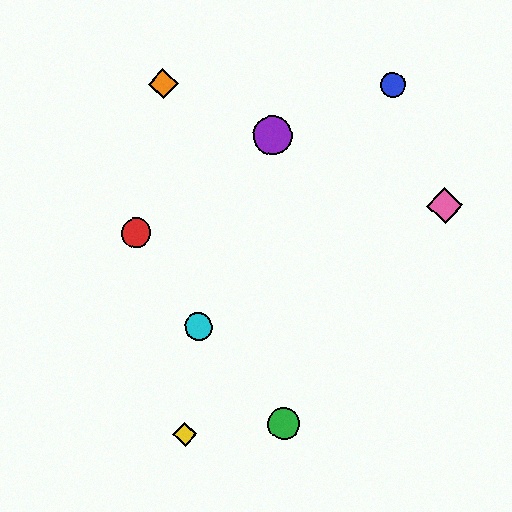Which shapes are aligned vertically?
The green circle, the purple circle are aligned vertically.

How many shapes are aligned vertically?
2 shapes (the green circle, the purple circle) are aligned vertically.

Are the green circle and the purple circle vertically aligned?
Yes, both are at x≈284.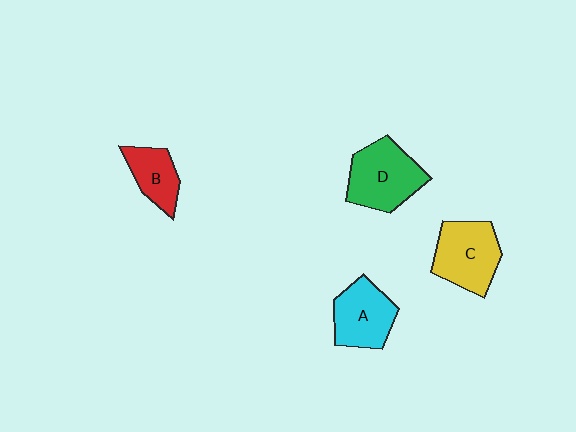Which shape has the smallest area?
Shape B (red).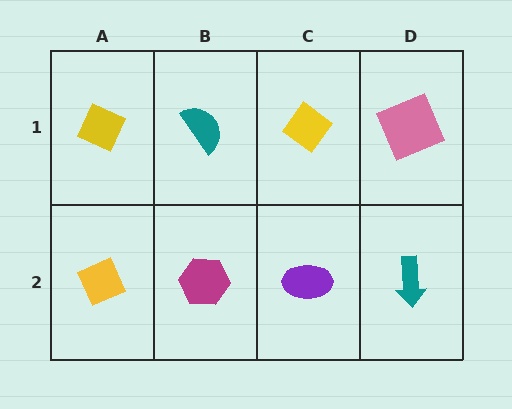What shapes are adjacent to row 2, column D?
A pink square (row 1, column D), a purple ellipse (row 2, column C).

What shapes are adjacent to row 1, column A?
A yellow diamond (row 2, column A), a teal semicircle (row 1, column B).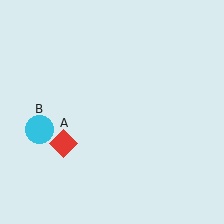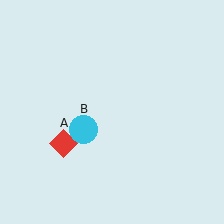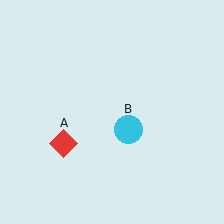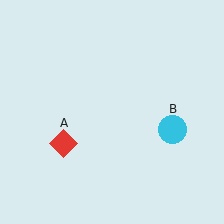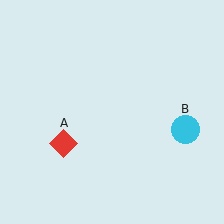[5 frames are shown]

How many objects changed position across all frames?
1 object changed position: cyan circle (object B).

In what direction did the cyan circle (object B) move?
The cyan circle (object B) moved right.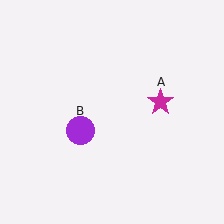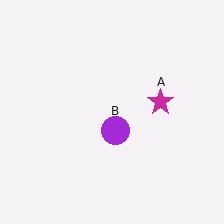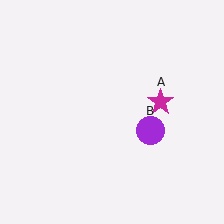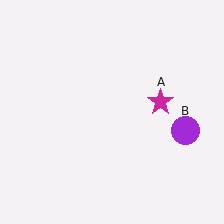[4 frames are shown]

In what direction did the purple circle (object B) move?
The purple circle (object B) moved right.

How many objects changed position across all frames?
1 object changed position: purple circle (object B).